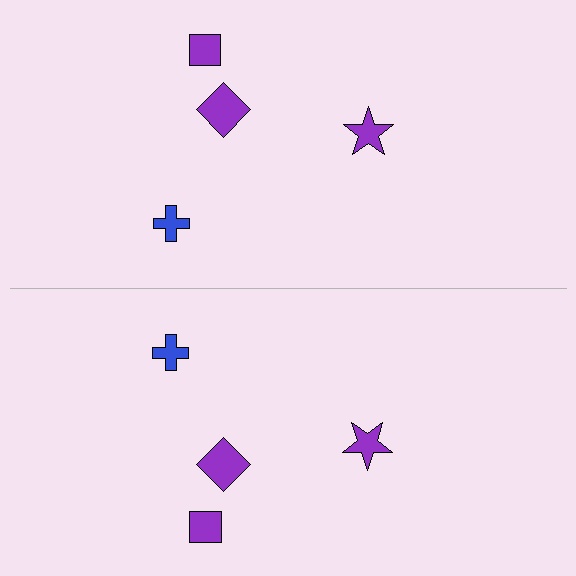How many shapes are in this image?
There are 8 shapes in this image.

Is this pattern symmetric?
Yes, this pattern has bilateral (reflection) symmetry.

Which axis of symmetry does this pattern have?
The pattern has a horizontal axis of symmetry running through the center of the image.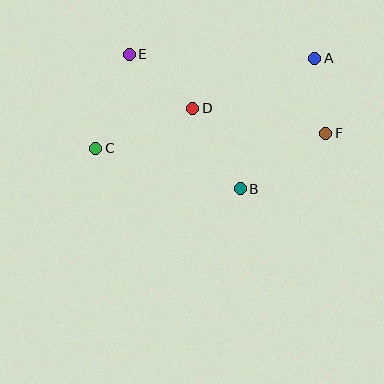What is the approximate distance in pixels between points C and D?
The distance between C and D is approximately 105 pixels.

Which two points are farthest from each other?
Points A and C are farthest from each other.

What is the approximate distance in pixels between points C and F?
The distance between C and F is approximately 230 pixels.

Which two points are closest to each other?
Points A and F are closest to each other.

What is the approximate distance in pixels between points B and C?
The distance between B and C is approximately 150 pixels.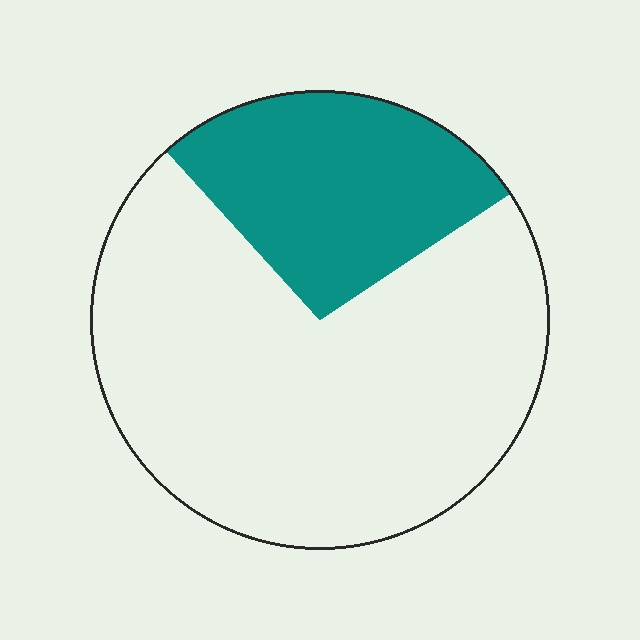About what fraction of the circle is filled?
About one quarter (1/4).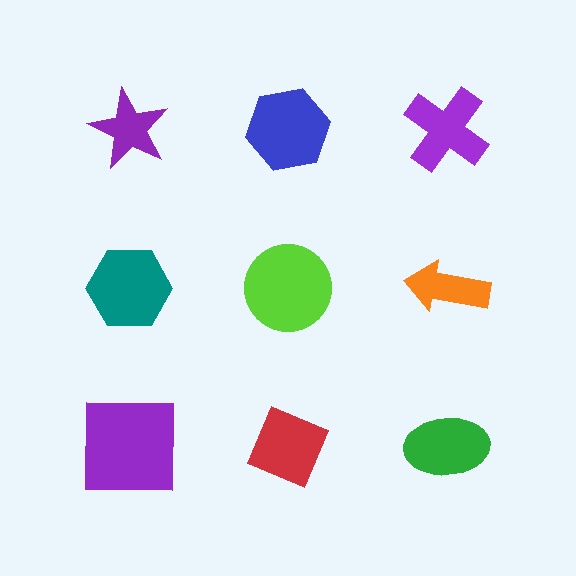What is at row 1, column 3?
A purple cross.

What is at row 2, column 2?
A lime circle.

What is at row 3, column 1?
A purple square.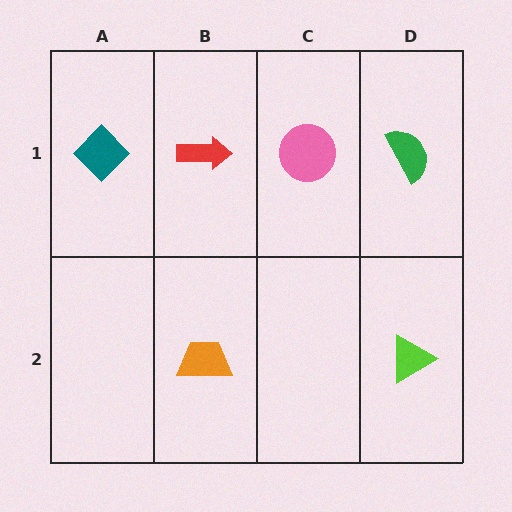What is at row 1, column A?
A teal diamond.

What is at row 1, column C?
A pink circle.